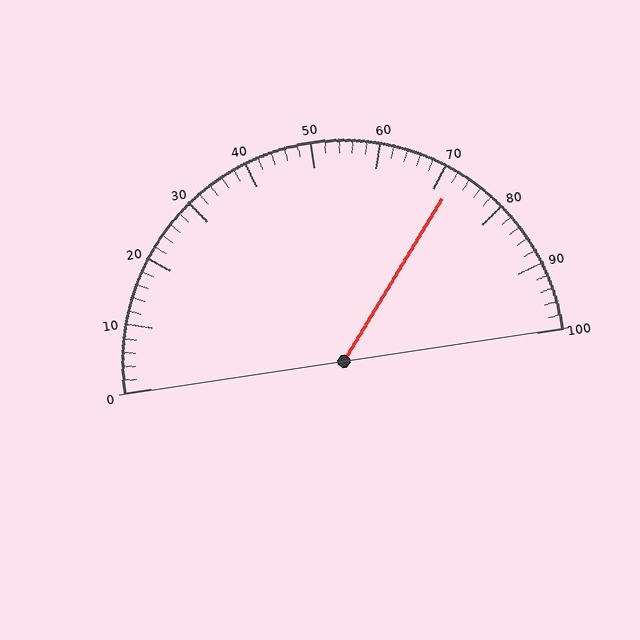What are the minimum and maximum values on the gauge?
The gauge ranges from 0 to 100.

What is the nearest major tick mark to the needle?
The nearest major tick mark is 70.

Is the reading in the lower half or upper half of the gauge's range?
The reading is in the upper half of the range (0 to 100).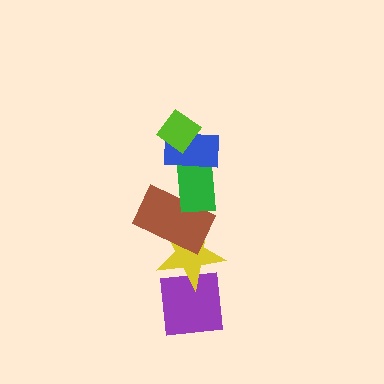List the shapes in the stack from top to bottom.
From top to bottom: the lime diamond, the blue rectangle, the green rectangle, the brown rectangle, the yellow star, the purple square.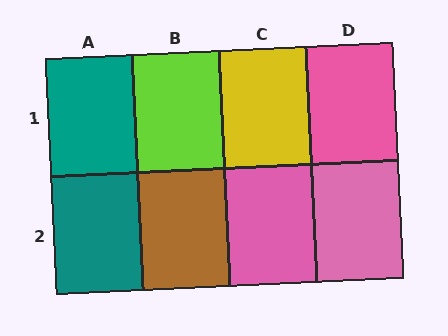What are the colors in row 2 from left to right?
Teal, brown, pink, pink.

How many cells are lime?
1 cell is lime.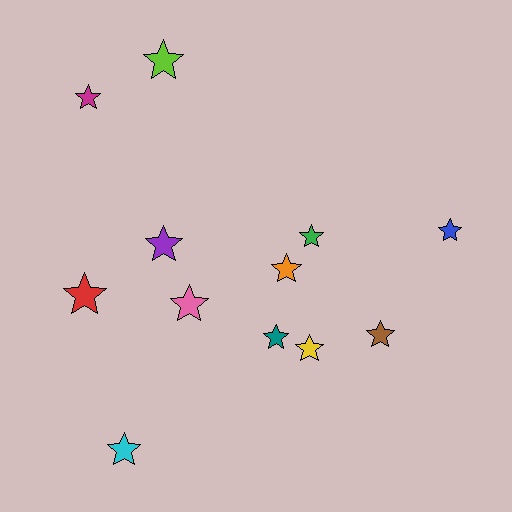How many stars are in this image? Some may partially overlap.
There are 12 stars.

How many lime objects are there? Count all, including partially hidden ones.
There is 1 lime object.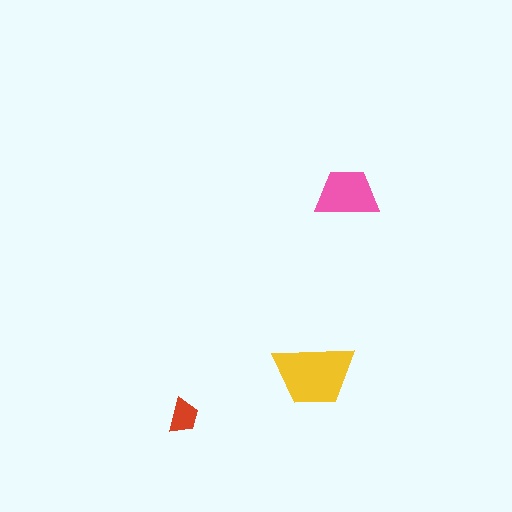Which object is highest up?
The pink trapezoid is topmost.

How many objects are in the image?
There are 3 objects in the image.